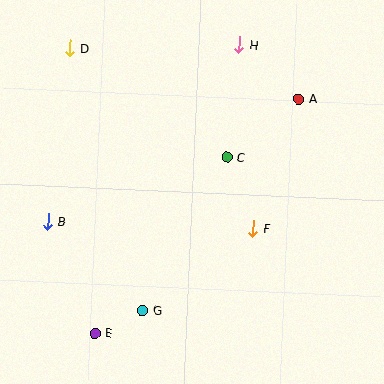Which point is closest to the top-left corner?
Point D is closest to the top-left corner.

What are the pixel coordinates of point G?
Point G is at (142, 310).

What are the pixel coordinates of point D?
Point D is at (70, 48).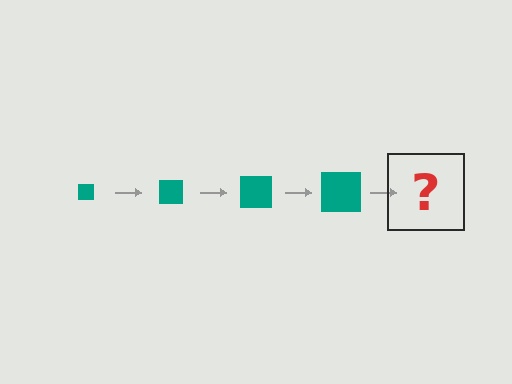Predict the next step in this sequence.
The next step is a teal square, larger than the previous one.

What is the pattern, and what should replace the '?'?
The pattern is that the square gets progressively larger each step. The '?' should be a teal square, larger than the previous one.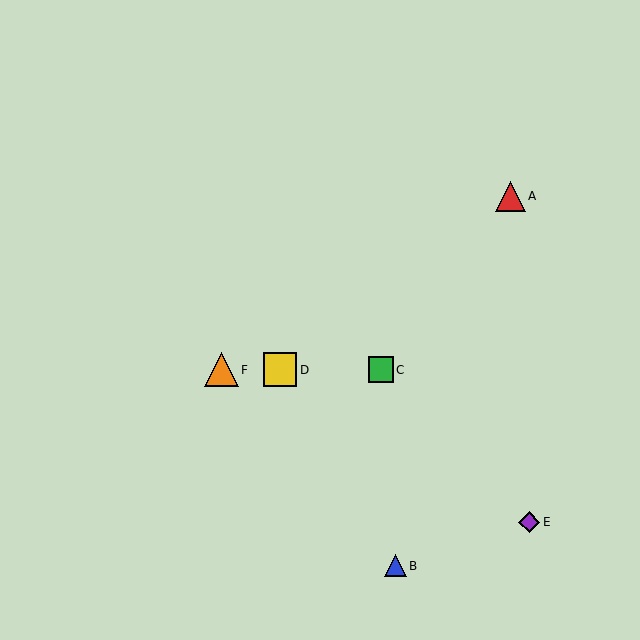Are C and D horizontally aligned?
Yes, both are at y≈370.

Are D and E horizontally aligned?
No, D is at y≈370 and E is at y≈522.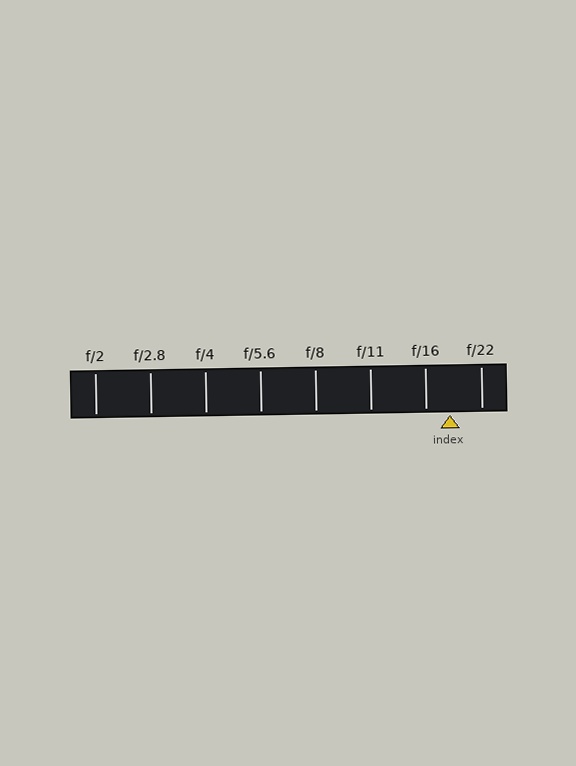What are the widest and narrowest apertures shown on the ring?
The widest aperture shown is f/2 and the narrowest is f/22.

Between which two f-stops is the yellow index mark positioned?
The index mark is between f/16 and f/22.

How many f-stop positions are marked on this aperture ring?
There are 8 f-stop positions marked.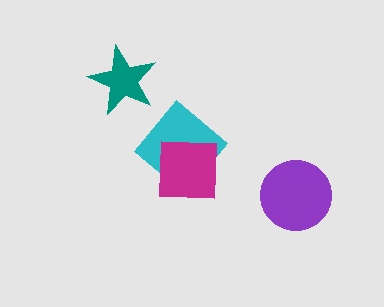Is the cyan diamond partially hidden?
Yes, it is partially covered by another shape.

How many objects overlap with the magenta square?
1 object overlaps with the magenta square.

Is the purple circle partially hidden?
No, no other shape covers it.